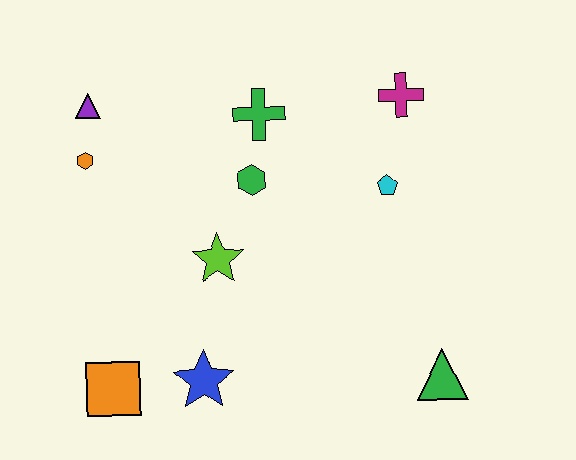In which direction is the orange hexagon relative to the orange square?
The orange hexagon is above the orange square.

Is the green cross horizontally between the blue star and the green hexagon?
No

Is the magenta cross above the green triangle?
Yes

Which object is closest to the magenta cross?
The cyan pentagon is closest to the magenta cross.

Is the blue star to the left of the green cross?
Yes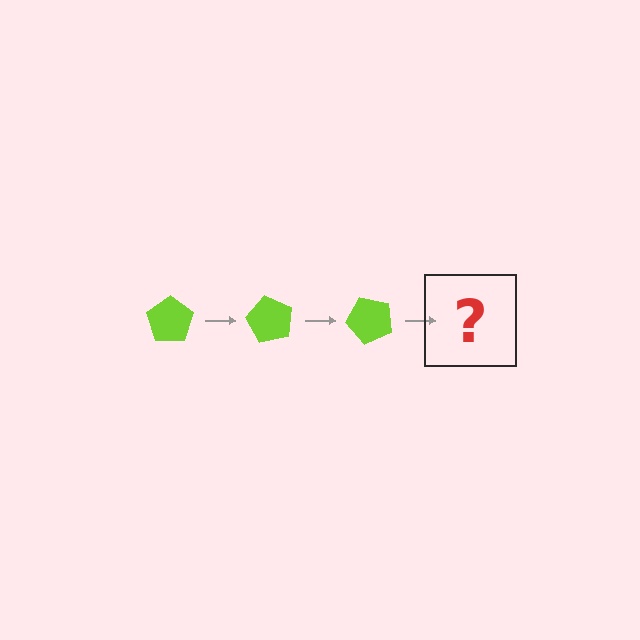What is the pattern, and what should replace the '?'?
The pattern is that the pentagon rotates 60 degrees each step. The '?' should be a lime pentagon rotated 180 degrees.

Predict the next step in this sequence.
The next step is a lime pentagon rotated 180 degrees.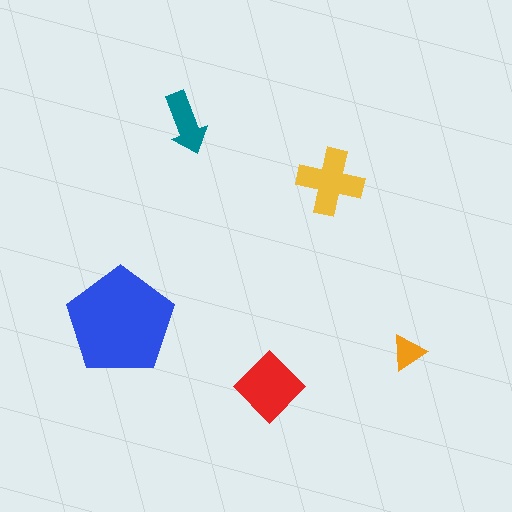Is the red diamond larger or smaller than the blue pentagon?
Smaller.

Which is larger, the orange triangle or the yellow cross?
The yellow cross.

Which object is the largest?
The blue pentagon.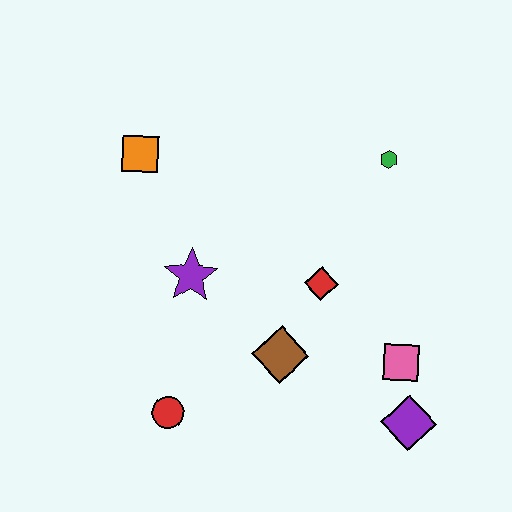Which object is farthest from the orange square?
The purple diamond is farthest from the orange square.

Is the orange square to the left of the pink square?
Yes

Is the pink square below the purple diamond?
No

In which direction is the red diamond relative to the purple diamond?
The red diamond is above the purple diamond.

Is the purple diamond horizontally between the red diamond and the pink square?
No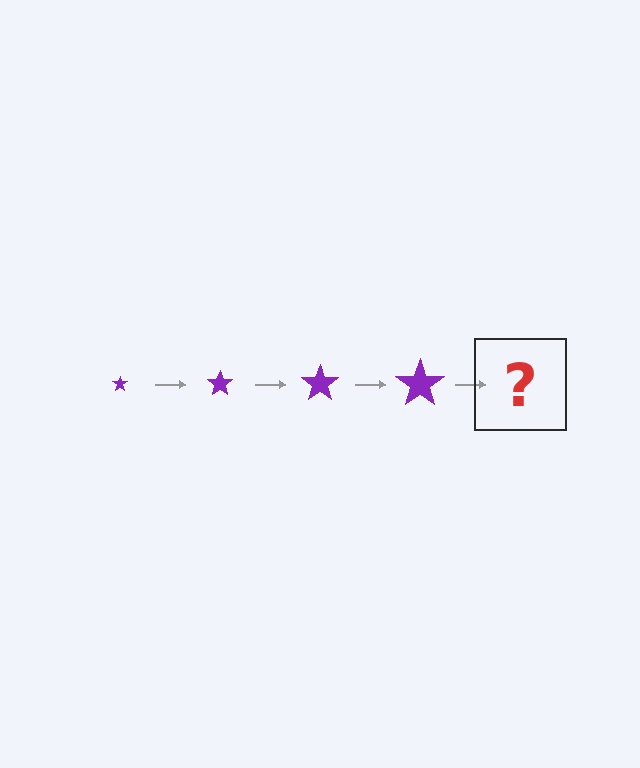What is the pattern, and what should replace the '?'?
The pattern is that the star gets progressively larger each step. The '?' should be a purple star, larger than the previous one.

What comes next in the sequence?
The next element should be a purple star, larger than the previous one.